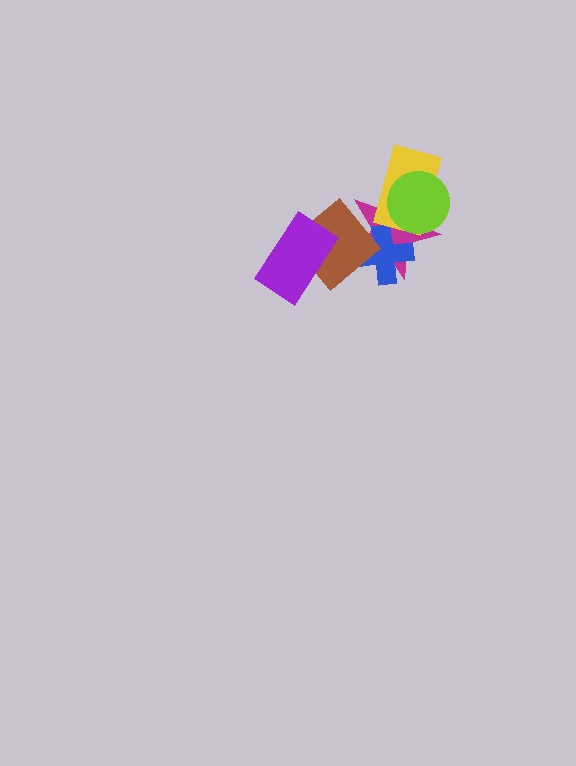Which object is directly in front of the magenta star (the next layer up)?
The blue cross is directly in front of the magenta star.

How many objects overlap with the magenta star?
4 objects overlap with the magenta star.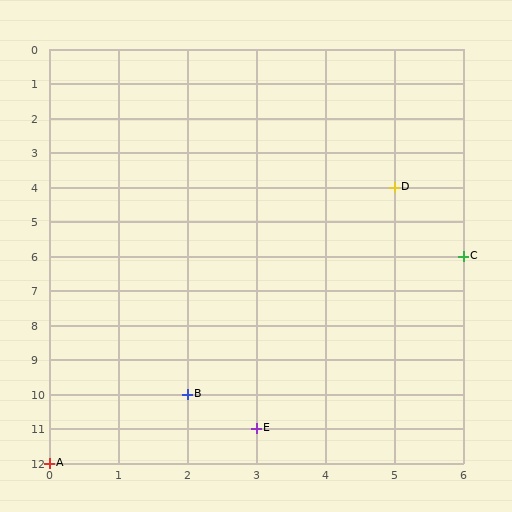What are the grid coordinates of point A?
Point A is at grid coordinates (0, 12).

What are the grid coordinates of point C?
Point C is at grid coordinates (6, 6).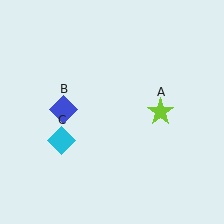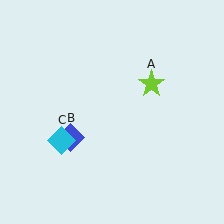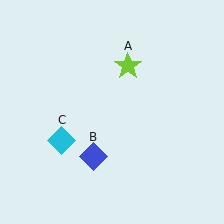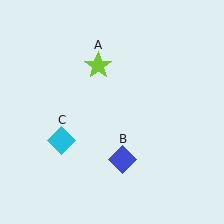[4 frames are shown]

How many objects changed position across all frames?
2 objects changed position: lime star (object A), blue diamond (object B).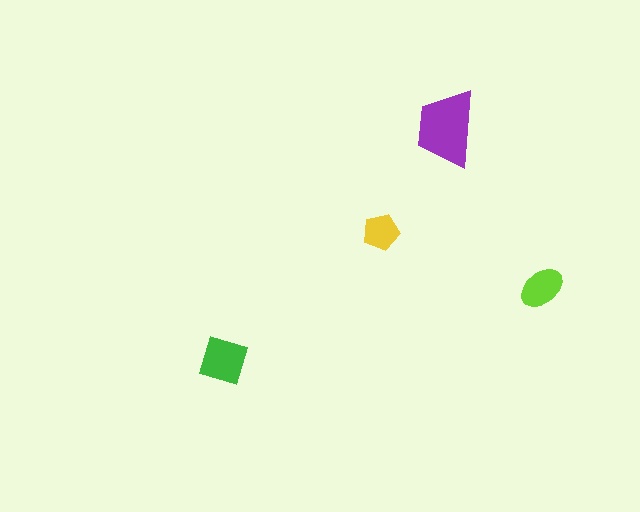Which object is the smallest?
The yellow pentagon.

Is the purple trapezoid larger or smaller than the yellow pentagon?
Larger.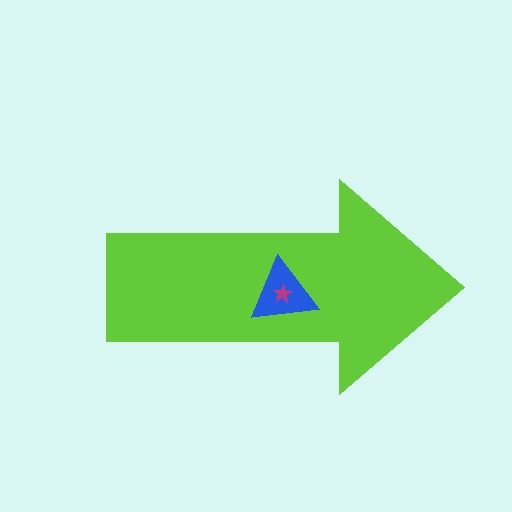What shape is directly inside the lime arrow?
The blue triangle.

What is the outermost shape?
The lime arrow.